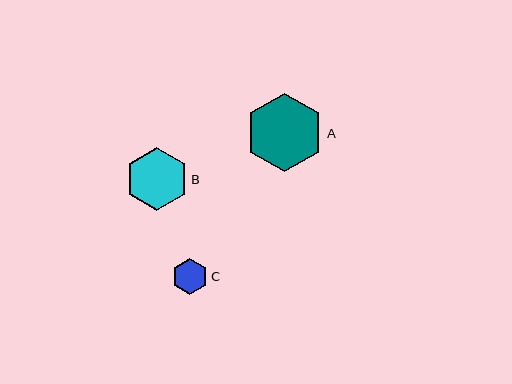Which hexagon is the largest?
Hexagon A is the largest with a size of approximately 79 pixels.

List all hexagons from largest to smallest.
From largest to smallest: A, B, C.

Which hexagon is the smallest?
Hexagon C is the smallest with a size of approximately 37 pixels.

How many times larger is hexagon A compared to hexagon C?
Hexagon A is approximately 2.2 times the size of hexagon C.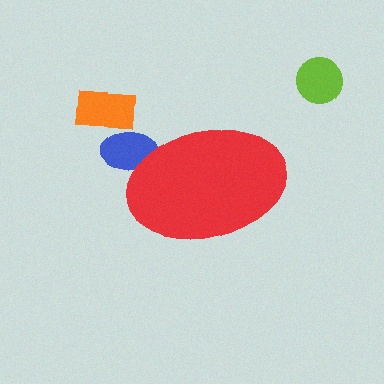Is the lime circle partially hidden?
No, the lime circle is fully visible.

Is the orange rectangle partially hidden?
No, the orange rectangle is fully visible.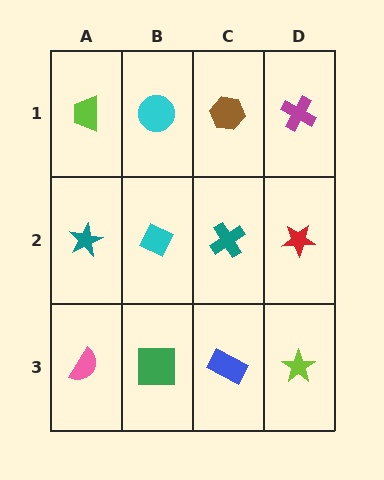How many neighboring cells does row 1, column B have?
3.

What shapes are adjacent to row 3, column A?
A teal star (row 2, column A), a green square (row 3, column B).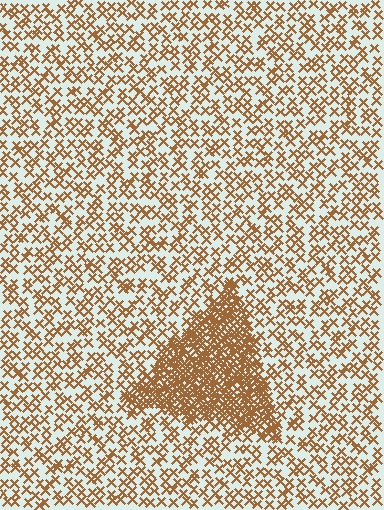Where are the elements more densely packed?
The elements are more densely packed inside the triangle boundary.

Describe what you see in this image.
The image contains small brown elements arranged at two different densities. A triangle-shaped region is visible where the elements are more densely packed than the surrounding area.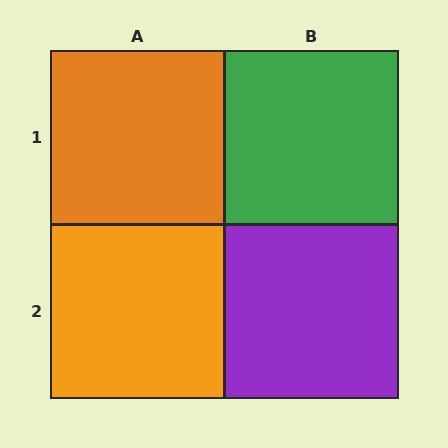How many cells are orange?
2 cells are orange.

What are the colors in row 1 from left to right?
Orange, green.